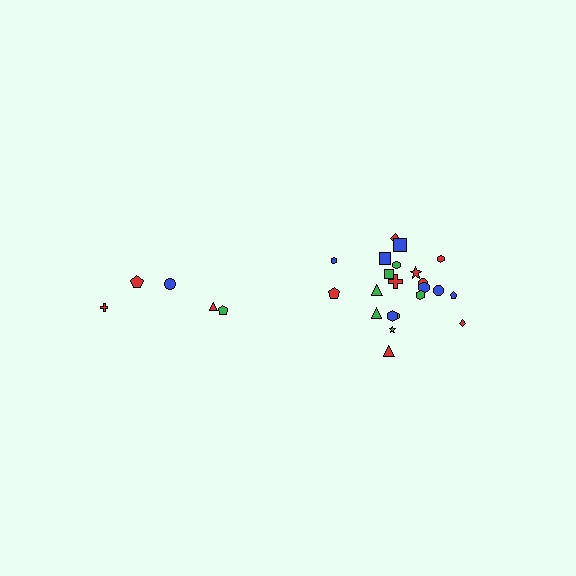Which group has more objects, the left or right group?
The right group.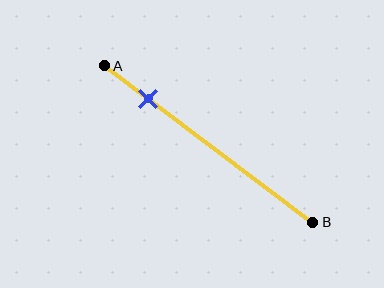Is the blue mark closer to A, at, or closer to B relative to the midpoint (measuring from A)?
The blue mark is closer to point A than the midpoint of segment AB.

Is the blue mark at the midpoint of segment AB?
No, the mark is at about 20% from A, not at the 50% midpoint.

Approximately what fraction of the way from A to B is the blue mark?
The blue mark is approximately 20% of the way from A to B.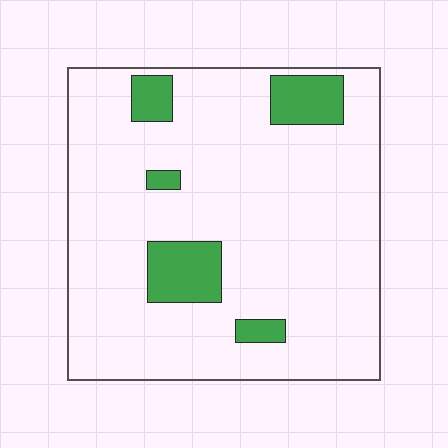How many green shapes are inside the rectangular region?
5.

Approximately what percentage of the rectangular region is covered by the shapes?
Approximately 10%.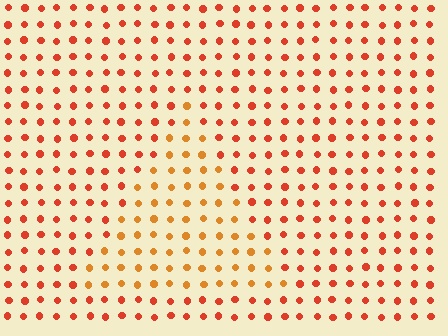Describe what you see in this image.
The image is filled with small red elements in a uniform arrangement. A triangle-shaped region is visible where the elements are tinted to a slightly different hue, forming a subtle color boundary.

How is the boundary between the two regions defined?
The boundary is defined purely by a slight shift in hue (about 24 degrees). Spacing, size, and orientation are identical on both sides.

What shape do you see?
I see a triangle.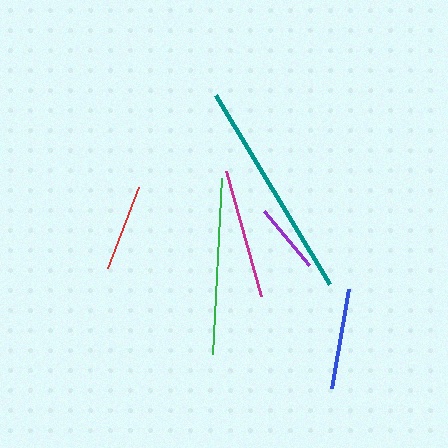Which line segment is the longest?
The teal line is the longest at approximately 220 pixels.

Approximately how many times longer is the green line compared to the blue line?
The green line is approximately 1.8 times the length of the blue line.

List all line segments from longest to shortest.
From longest to shortest: teal, green, magenta, blue, red, purple.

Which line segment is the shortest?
The purple line is the shortest at approximately 70 pixels.